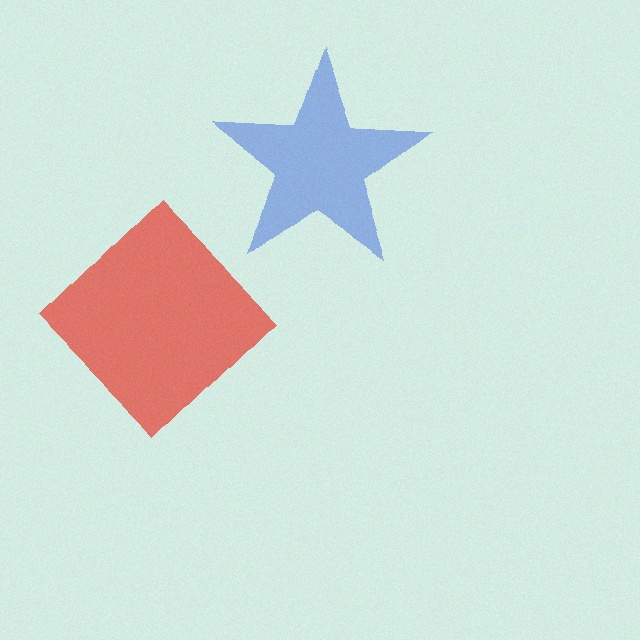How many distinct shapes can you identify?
There are 2 distinct shapes: a red diamond, a blue star.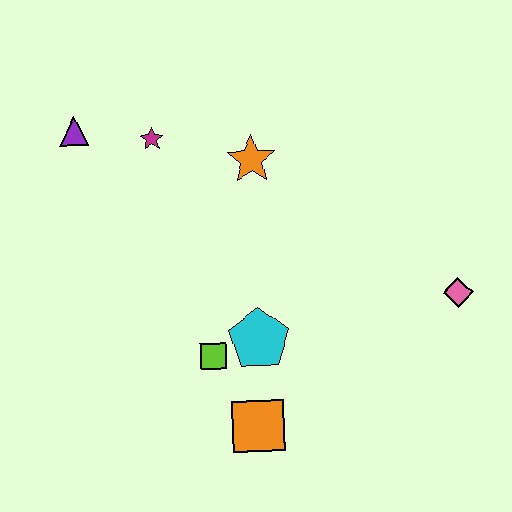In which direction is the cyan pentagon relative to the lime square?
The cyan pentagon is to the right of the lime square.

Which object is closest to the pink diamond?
The cyan pentagon is closest to the pink diamond.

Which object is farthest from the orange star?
The orange square is farthest from the orange star.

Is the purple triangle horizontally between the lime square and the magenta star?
No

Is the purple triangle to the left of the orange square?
Yes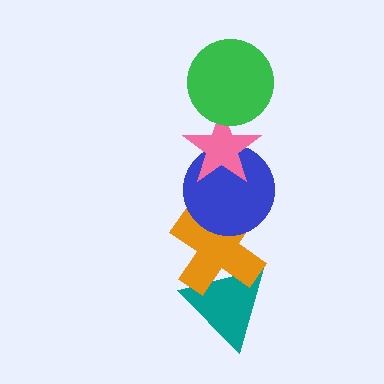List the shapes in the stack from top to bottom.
From top to bottom: the green circle, the pink star, the blue circle, the orange cross, the teal triangle.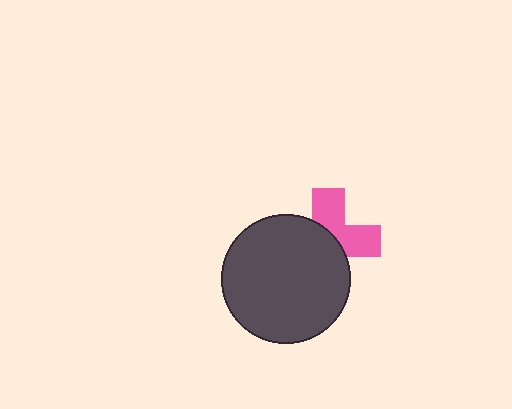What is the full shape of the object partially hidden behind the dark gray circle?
The partially hidden object is a pink cross.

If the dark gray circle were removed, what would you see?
You would see the complete pink cross.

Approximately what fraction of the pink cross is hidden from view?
Roughly 55% of the pink cross is hidden behind the dark gray circle.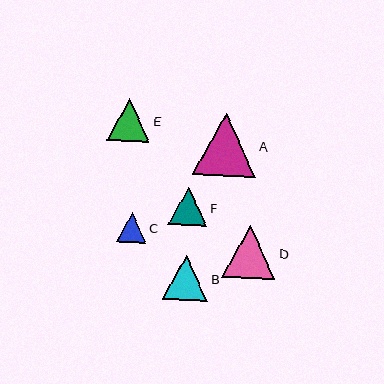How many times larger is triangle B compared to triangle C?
Triangle B is approximately 1.5 times the size of triangle C.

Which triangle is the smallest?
Triangle C is the smallest with a size of approximately 30 pixels.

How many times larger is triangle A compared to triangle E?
Triangle A is approximately 1.5 times the size of triangle E.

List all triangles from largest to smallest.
From largest to smallest: A, D, B, E, F, C.